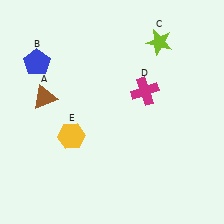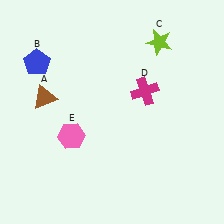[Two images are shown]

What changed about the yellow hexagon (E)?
In Image 1, E is yellow. In Image 2, it changed to pink.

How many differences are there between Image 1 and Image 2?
There is 1 difference between the two images.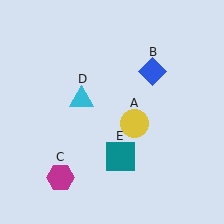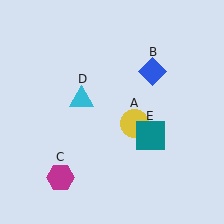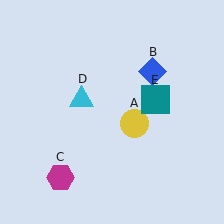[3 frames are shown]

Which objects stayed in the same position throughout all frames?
Yellow circle (object A) and blue diamond (object B) and magenta hexagon (object C) and cyan triangle (object D) remained stationary.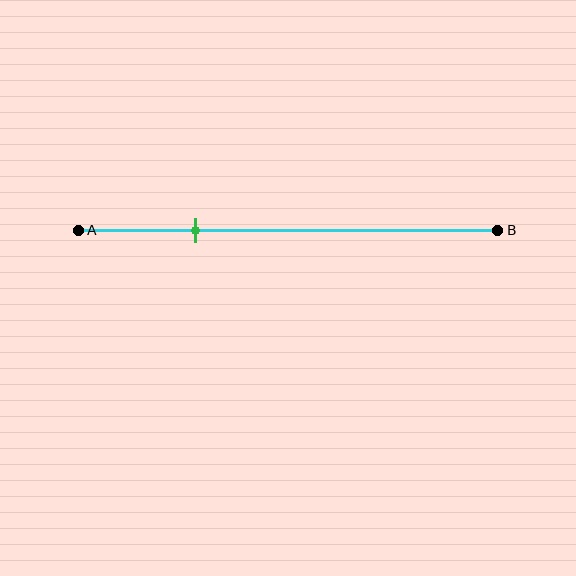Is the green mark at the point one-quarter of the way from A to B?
Yes, the mark is approximately at the one-quarter point.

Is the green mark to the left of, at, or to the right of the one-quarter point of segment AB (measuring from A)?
The green mark is approximately at the one-quarter point of segment AB.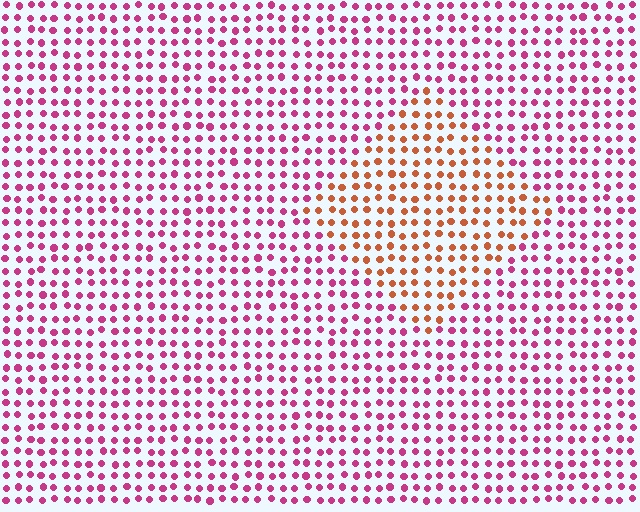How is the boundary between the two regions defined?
The boundary is defined purely by a slight shift in hue (about 50 degrees). Spacing, size, and orientation are identical on both sides.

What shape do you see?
I see a diamond.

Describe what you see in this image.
The image is filled with small magenta elements in a uniform arrangement. A diamond-shaped region is visible where the elements are tinted to a slightly different hue, forming a subtle color boundary.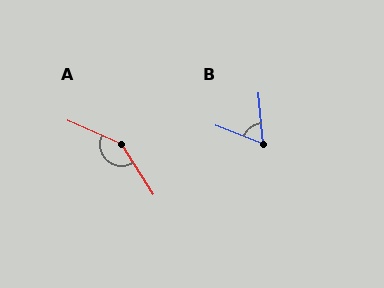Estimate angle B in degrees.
Approximately 63 degrees.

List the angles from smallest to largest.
B (63°), A (147°).